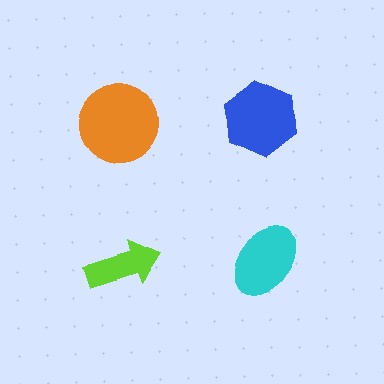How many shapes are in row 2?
2 shapes.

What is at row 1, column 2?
A blue hexagon.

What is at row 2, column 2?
A cyan ellipse.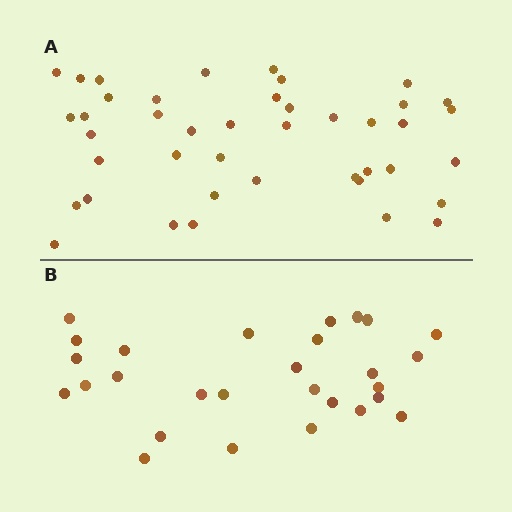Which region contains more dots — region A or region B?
Region A (the top region) has more dots.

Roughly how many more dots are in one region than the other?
Region A has approximately 15 more dots than region B.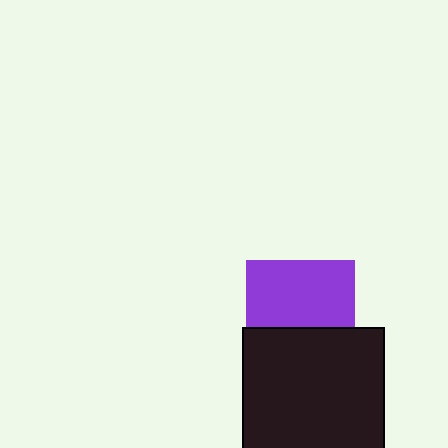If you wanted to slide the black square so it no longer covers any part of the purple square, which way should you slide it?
Slide it down — that is the most direct way to separate the two shapes.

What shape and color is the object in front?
The object in front is a black square.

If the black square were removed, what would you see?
You would see the complete purple square.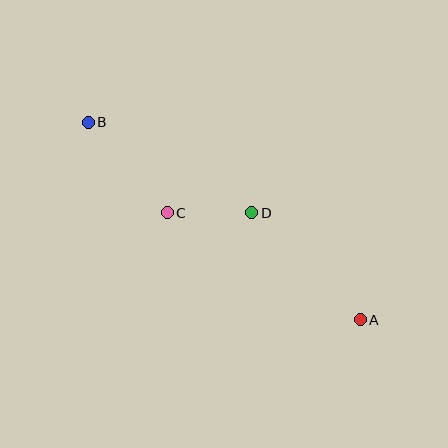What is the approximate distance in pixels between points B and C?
The distance between B and C is approximately 120 pixels.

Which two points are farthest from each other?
Points A and B are farthest from each other.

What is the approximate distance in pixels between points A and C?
The distance between A and C is approximately 221 pixels.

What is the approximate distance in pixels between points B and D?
The distance between B and D is approximately 187 pixels.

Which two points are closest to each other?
Points C and D are closest to each other.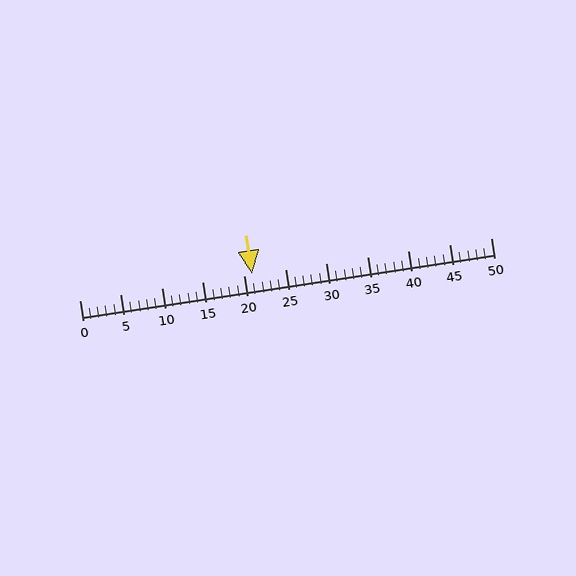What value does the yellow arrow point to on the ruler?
The yellow arrow points to approximately 21.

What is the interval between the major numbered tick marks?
The major tick marks are spaced 5 units apart.